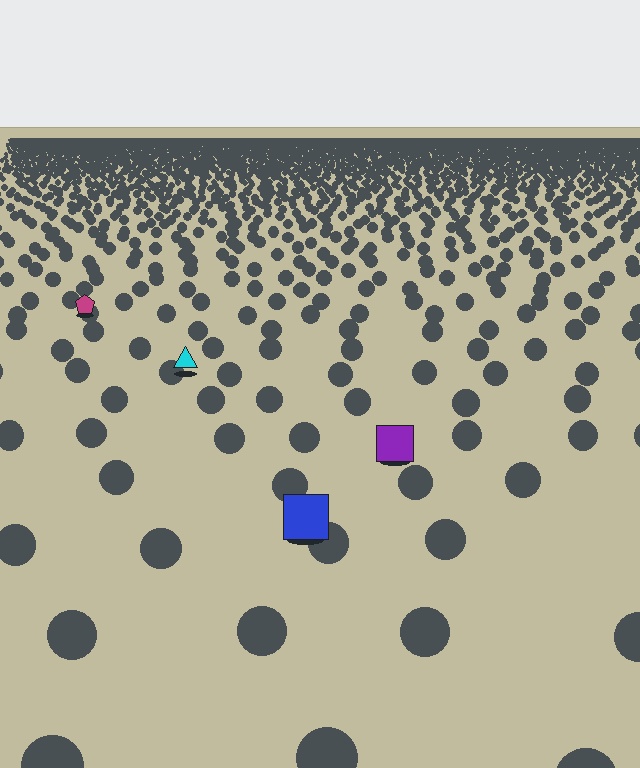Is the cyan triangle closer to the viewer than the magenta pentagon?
Yes. The cyan triangle is closer — you can tell from the texture gradient: the ground texture is coarser near it.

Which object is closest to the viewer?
The blue square is closest. The texture marks near it are larger and more spread out.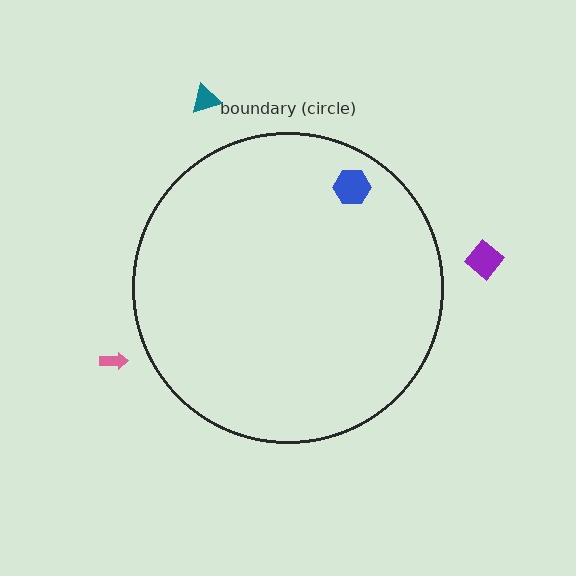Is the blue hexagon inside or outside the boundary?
Inside.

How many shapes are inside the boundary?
1 inside, 3 outside.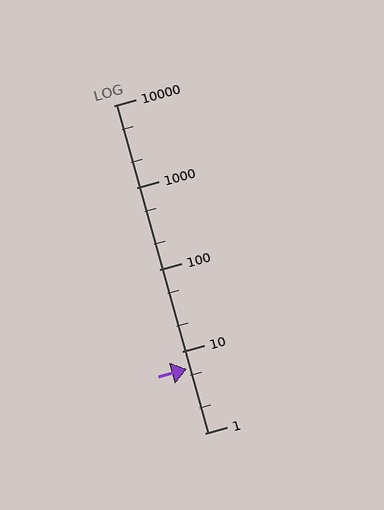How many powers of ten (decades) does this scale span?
The scale spans 4 decades, from 1 to 10000.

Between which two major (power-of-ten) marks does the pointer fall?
The pointer is between 1 and 10.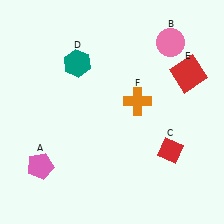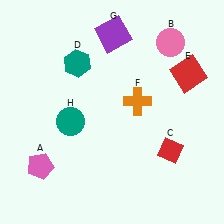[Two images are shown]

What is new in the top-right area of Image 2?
A purple square (G) was added in the top-right area of Image 2.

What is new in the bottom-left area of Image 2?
A teal circle (H) was added in the bottom-left area of Image 2.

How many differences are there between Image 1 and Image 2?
There are 2 differences between the two images.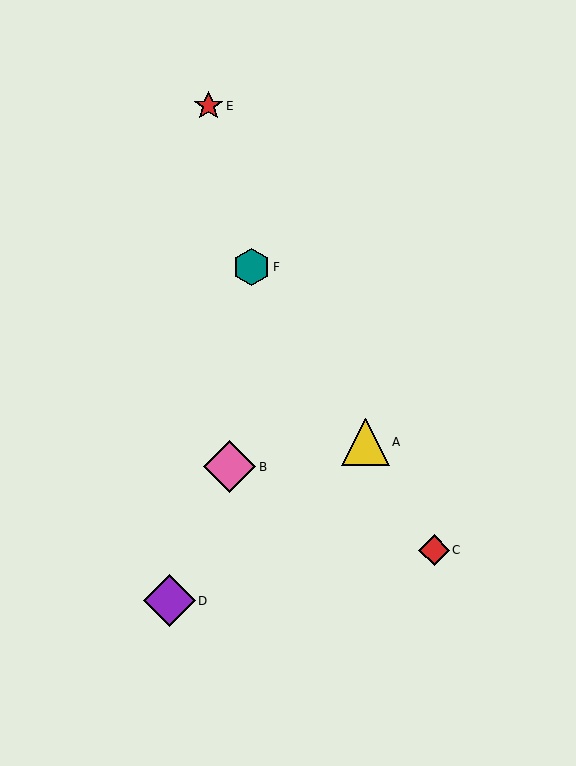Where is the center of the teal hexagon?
The center of the teal hexagon is at (252, 267).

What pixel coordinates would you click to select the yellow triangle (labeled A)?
Click at (365, 442) to select the yellow triangle A.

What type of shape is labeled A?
Shape A is a yellow triangle.